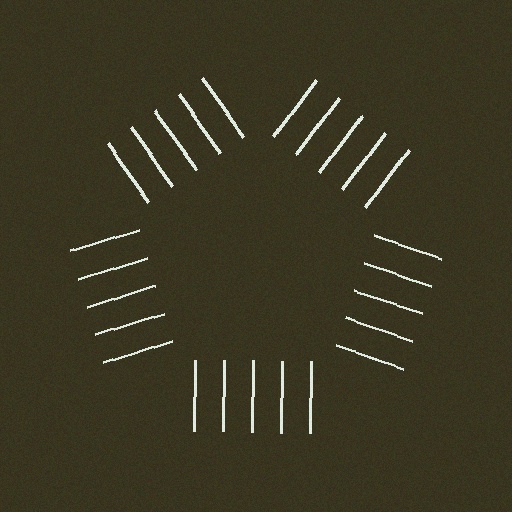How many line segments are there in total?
25 — 5 along each of the 5 edges.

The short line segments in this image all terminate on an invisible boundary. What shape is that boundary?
An illusory pentagon — the line segments terminate on its edges but no continuous stroke is drawn.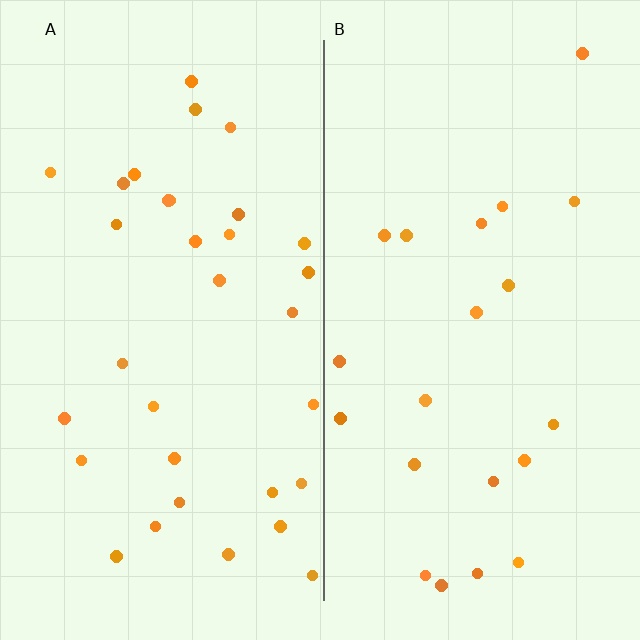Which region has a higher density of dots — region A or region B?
A (the left).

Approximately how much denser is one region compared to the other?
Approximately 1.5× — region A over region B.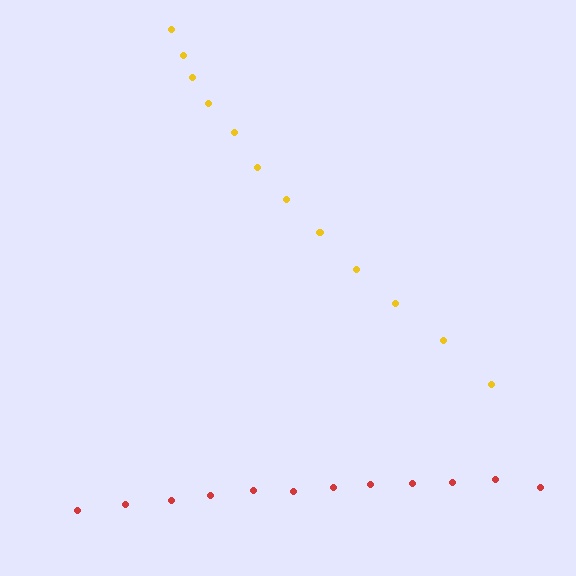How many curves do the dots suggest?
There are 2 distinct paths.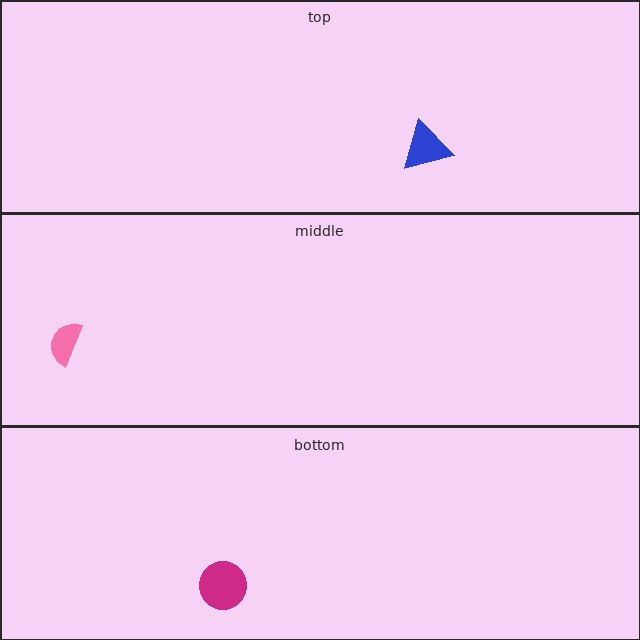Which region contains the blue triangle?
The top region.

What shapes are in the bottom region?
The magenta circle.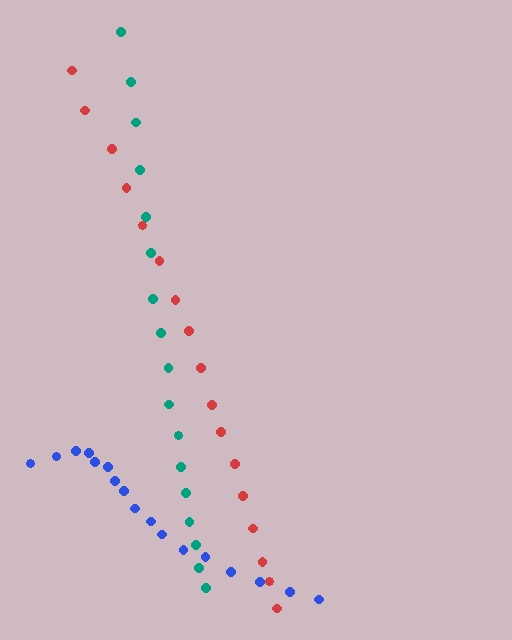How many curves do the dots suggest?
There are 3 distinct paths.